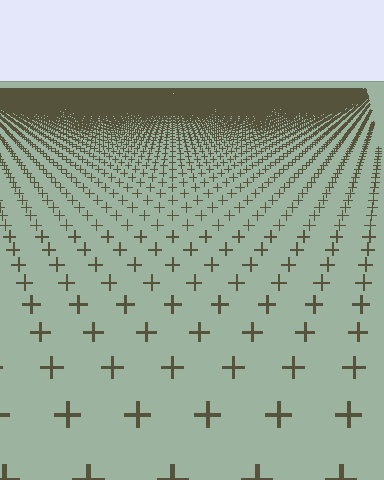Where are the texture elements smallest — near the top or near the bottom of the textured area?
Near the top.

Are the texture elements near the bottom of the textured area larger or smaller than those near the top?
Larger. Near the bottom, elements are closer to the viewer and appear at a bigger on-screen size.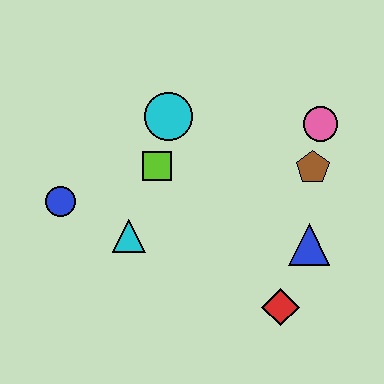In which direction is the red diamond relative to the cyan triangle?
The red diamond is to the right of the cyan triangle.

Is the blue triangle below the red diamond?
No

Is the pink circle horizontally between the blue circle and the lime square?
No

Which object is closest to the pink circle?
The brown pentagon is closest to the pink circle.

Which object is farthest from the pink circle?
The blue circle is farthest from the pink circle.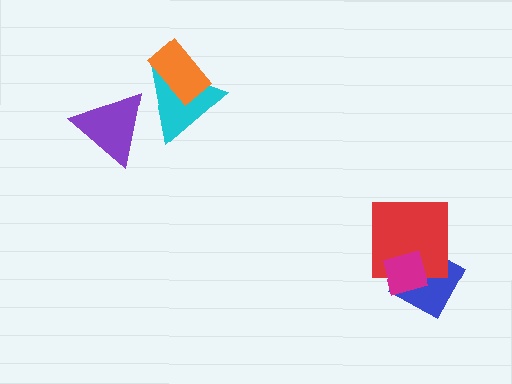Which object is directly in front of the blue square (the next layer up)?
The red square is directly in front of the blue square.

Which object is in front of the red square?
The magenta diamond is in front of the red square.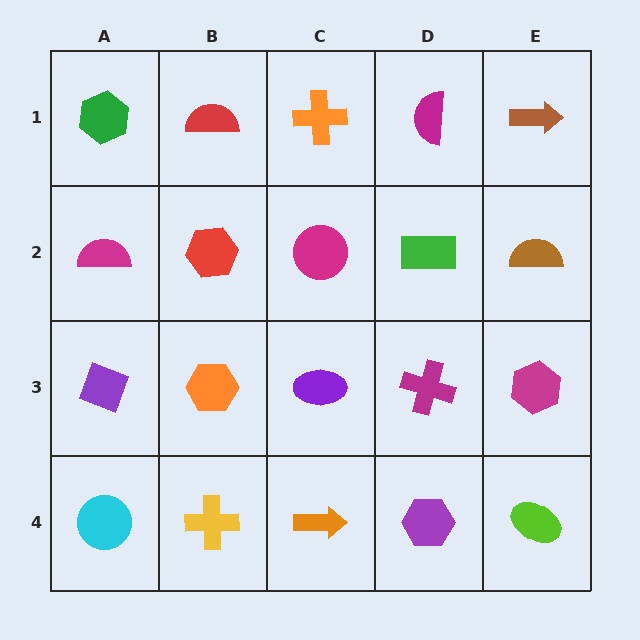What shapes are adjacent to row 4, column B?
An orange hexagon (row 3, column B), a cyan circle (row 4, column A), an orange arrow (row 4, column C).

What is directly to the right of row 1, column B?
An orange cross.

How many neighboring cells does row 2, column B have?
4.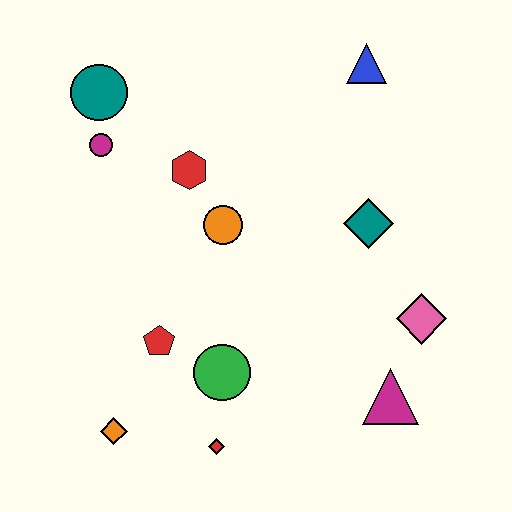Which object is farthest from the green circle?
The blue triangle is farthest from the green circle.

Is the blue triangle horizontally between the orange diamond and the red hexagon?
No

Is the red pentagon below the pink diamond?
Yes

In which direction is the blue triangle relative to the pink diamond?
The blue triangle is above the pink diamond.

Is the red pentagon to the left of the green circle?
Yes